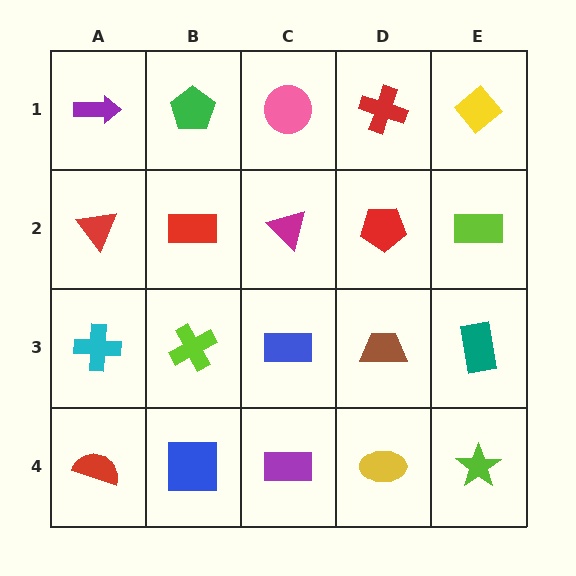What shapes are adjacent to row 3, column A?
A red triangle (row 2, column A), a red semicircle (row 4, column A), a lime cross (row 3, column B).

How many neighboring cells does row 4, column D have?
3.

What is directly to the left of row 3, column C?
A lime cross.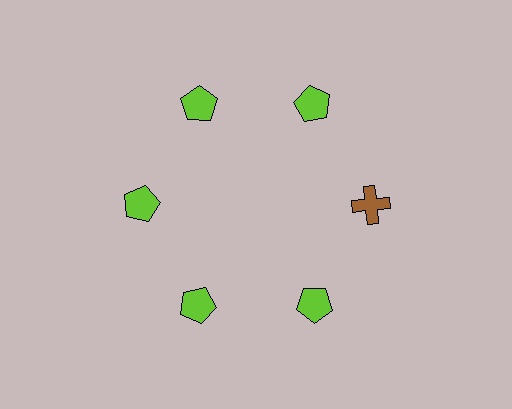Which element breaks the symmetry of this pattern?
The brown cross at roughly the 3 o'clock position breaks the symmetry. All other shapes are lime pentagons.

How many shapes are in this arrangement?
There are 6 shapes arranged in a ring pattern.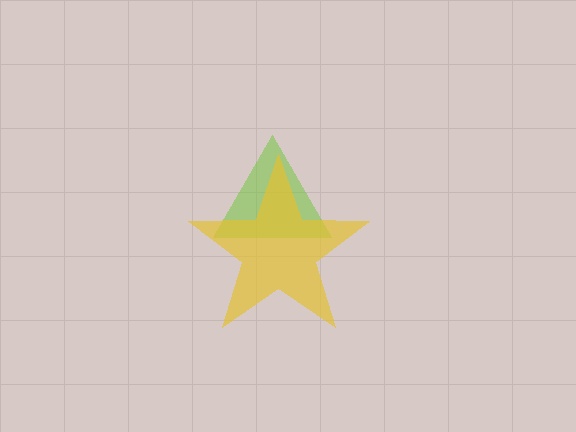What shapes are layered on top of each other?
The layered shapes are: a lime triangle, a yellow star.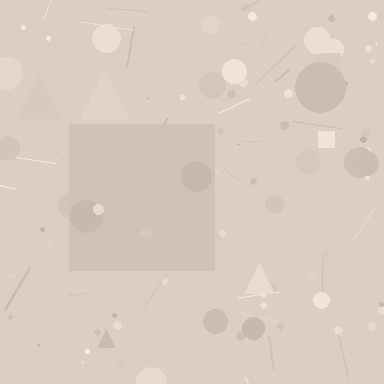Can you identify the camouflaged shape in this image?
The camouflaged shape is a square.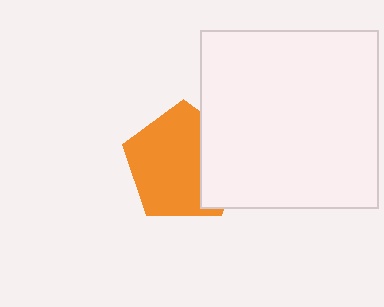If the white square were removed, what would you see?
You would see the complete orange pentagon.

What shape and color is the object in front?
The object in front is a white square.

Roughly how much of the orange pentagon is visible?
Most of it is visible (roughly 69%).